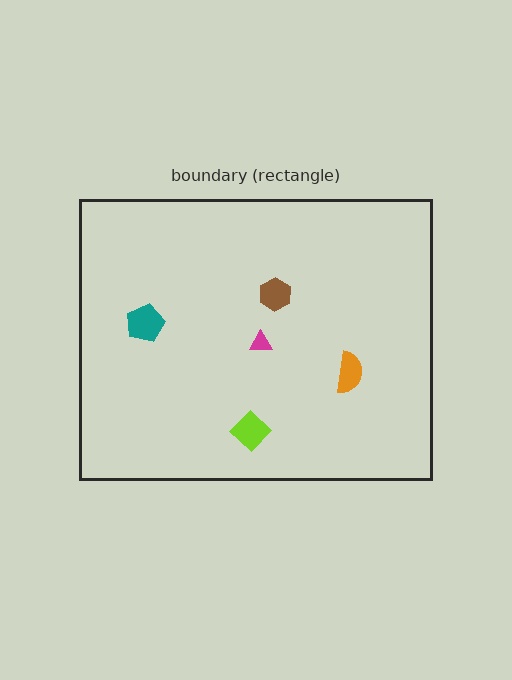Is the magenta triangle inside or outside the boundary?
Inside.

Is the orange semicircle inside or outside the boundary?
Inside.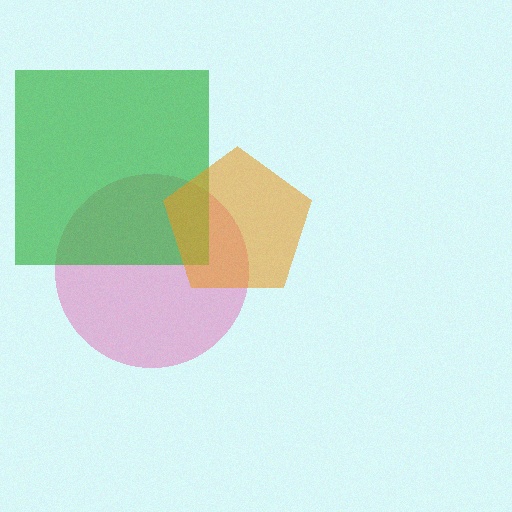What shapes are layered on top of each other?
The layered shapes are: a pink circle, a green square, an orange pentagon.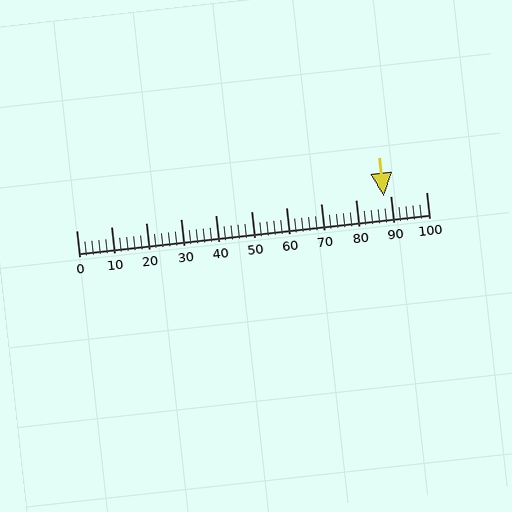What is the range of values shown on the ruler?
The ruler shows values from 0 to 100.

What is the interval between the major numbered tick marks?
The major tick marks are spaced 10 units apart.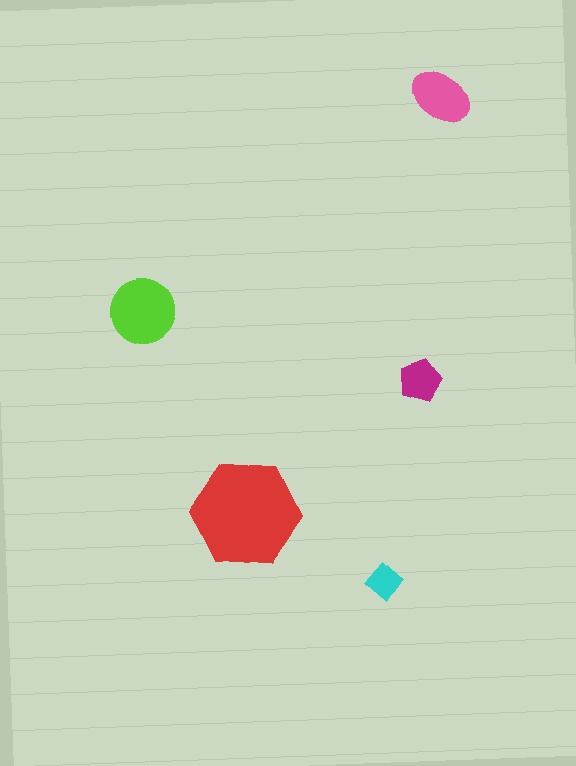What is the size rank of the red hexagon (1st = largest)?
1st.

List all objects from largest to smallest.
The red hexagon, the lime circle, the pink ellipse, the magenta pentagon, the cyan diamond.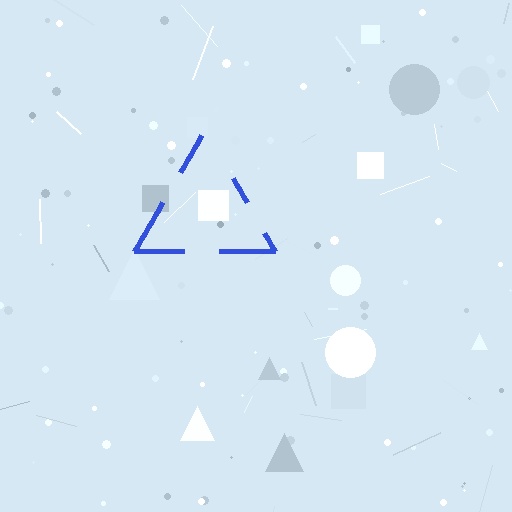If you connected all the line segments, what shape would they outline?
They would outline a triangle.